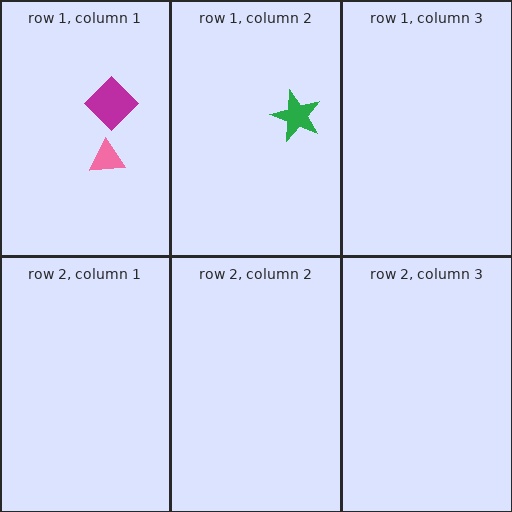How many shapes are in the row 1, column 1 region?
2.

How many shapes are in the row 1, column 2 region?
1.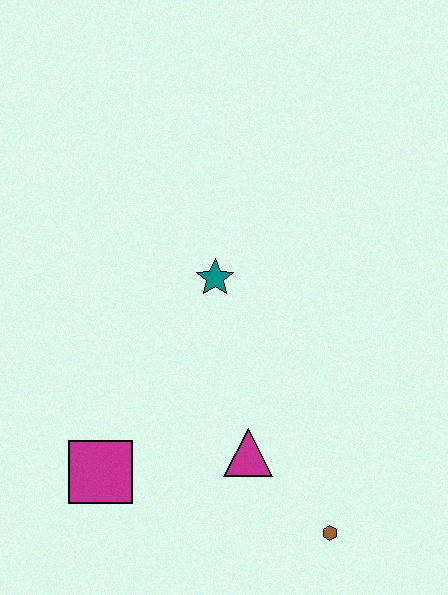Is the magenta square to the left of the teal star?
Yes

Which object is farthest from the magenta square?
The brown hexagon is farthest from the magenta square.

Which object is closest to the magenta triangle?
The brown hexagon is closest to the magenta triangle.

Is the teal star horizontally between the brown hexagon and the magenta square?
Yes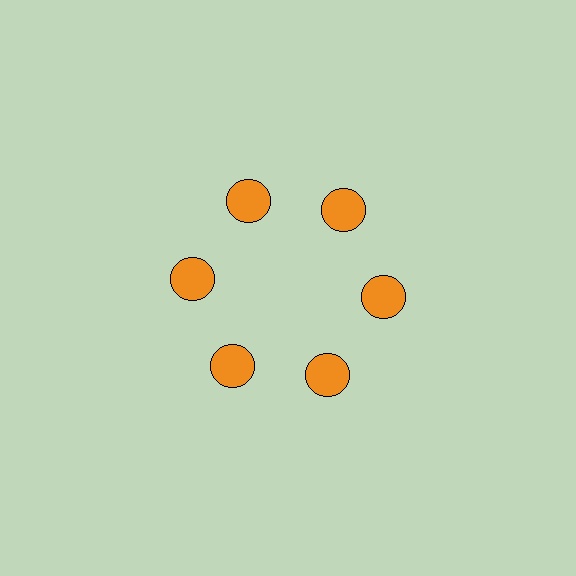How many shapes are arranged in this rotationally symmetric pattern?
There are 6 shapes, arranged in 6 groups of 1.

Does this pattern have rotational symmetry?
Yes, this pattern has 6-fold rotational symmetry. It looks the same after rotating 60 degrees around the center.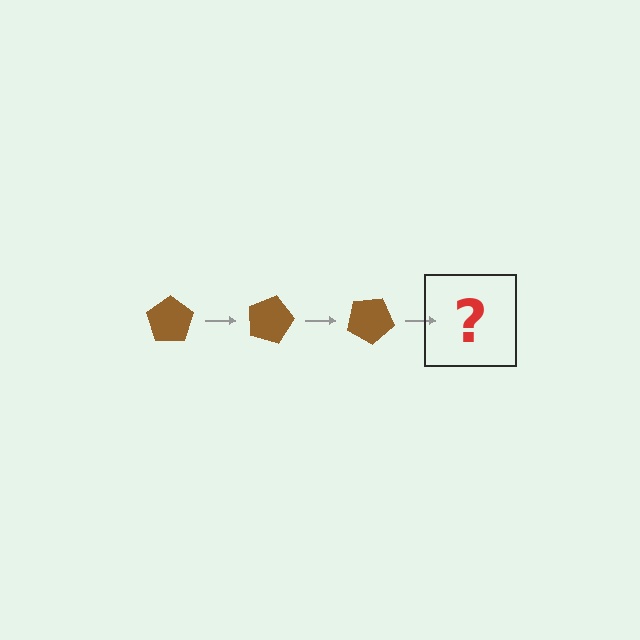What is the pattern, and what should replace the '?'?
The pattern is that the pentagon rotates 15 degrees each step. The '?' should be a brown pentagon rotated 45 degrees.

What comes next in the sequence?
The next element should be a brown pentagon rotated 45 degrees.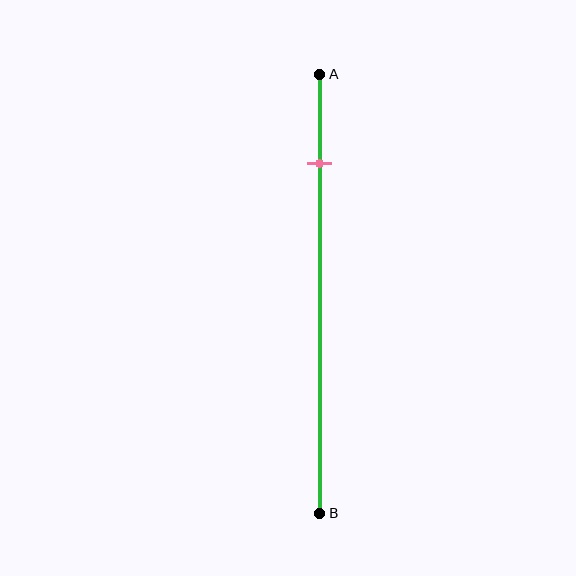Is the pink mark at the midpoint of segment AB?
No, the mark is at about 20% from A, not at the 50% midpoint.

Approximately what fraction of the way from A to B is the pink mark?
The pink mark is approximately 20% of the way from A to B.